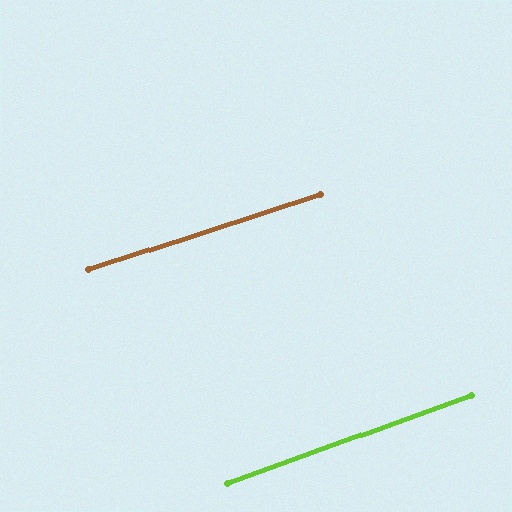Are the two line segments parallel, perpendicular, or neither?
Parallel — their directions differ by only 1.8°.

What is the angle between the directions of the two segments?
Approximately 2 degrees.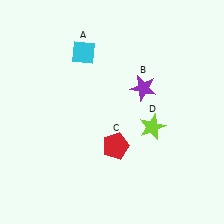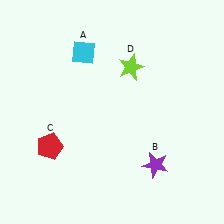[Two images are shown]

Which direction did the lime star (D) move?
The lime star (D) moved up.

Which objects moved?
The objects that moved are: the purple star (B), the red pentagon (C), the lime star (D).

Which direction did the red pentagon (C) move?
The red pentagon (C) moved left.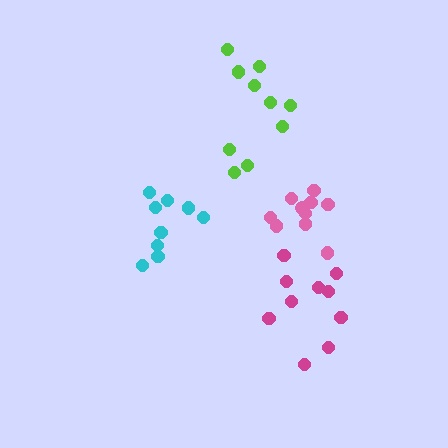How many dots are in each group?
Group 1: 10 dots, Group 2: 10 dots, Group 3: 9 dots, Group 4: 10 dots (39 total).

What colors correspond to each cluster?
The clusters are colored: lime, pink, cyan, magenta.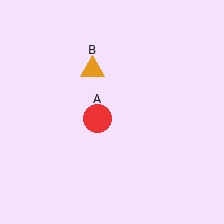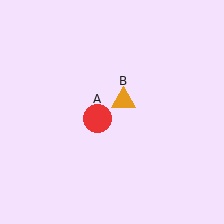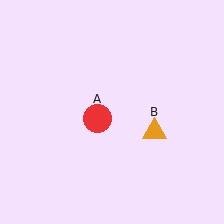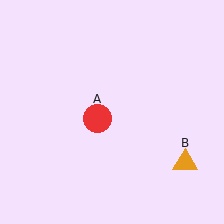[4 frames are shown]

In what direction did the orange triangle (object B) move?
The orange triangle (object B) moved down and to the right.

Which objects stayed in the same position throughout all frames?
Red circle (object A) remained stationary.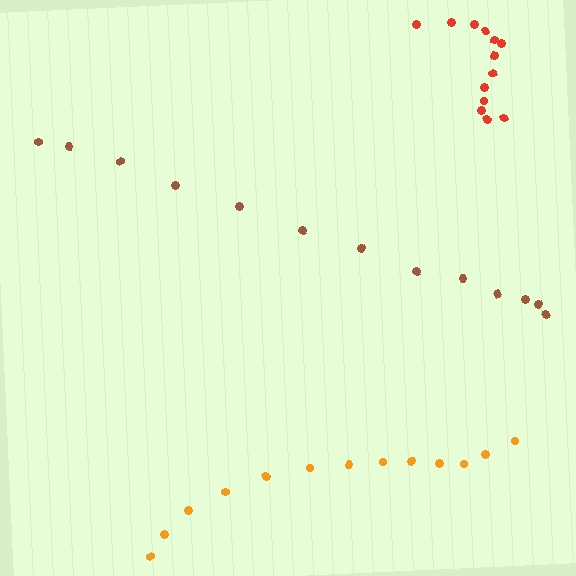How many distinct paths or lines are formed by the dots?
There are 3 distinct paths.